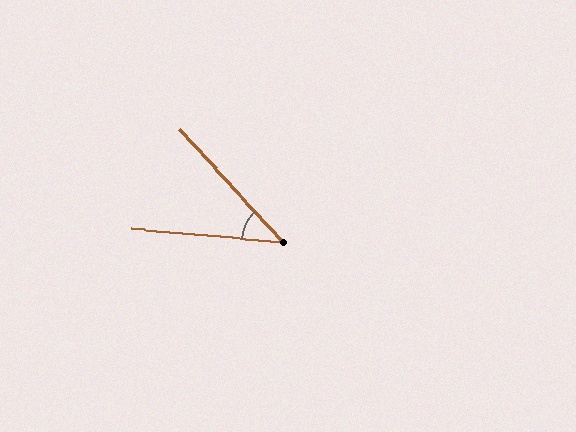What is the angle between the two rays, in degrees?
Approximately 42 degrees.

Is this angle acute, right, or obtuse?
It is acute.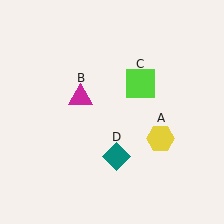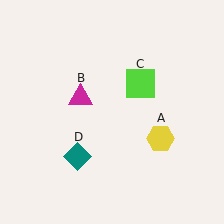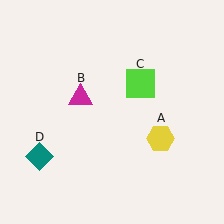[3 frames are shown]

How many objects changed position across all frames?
1 object changed position: teal diamond (object D).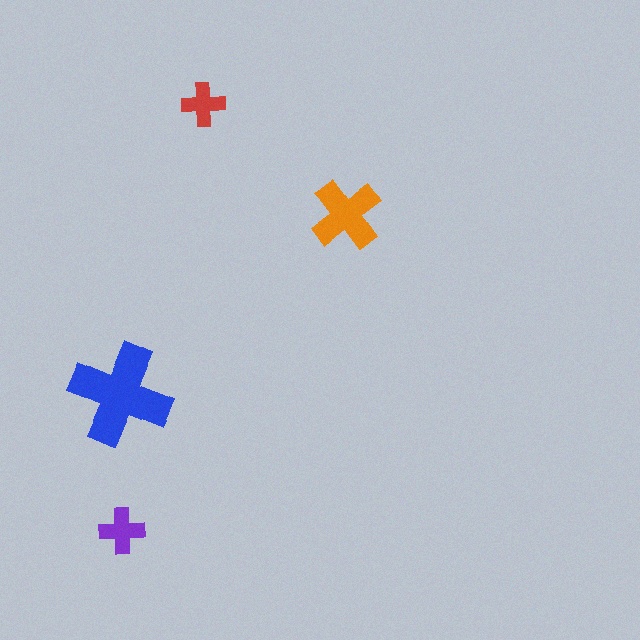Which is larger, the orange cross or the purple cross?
The orange one.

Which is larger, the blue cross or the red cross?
The blue one.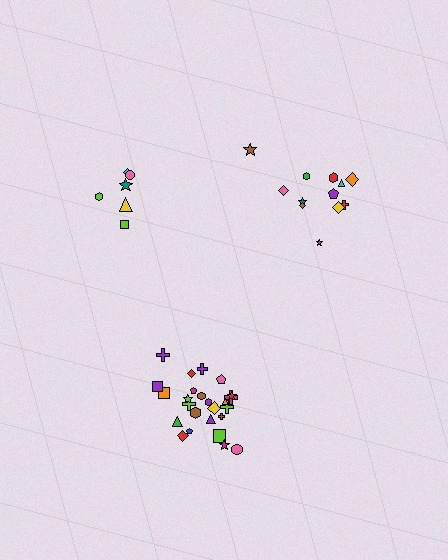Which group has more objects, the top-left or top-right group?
The top-right group.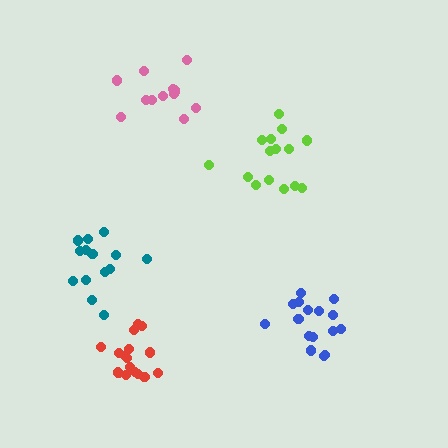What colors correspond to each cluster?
The clusters are colored: red, lime, pink, blue, teal.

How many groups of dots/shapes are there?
There are 5 groups.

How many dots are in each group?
Group 1: 17 dots, Group 2: 15 dots, Group 3: 13 dots, Group 4: 16 dots, Group 5: 14 dots (75 total).